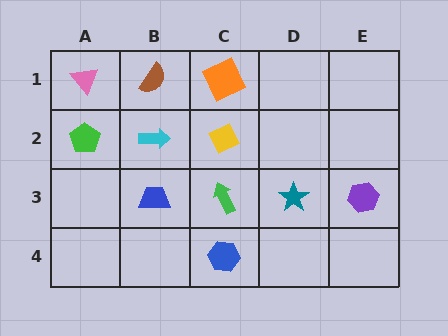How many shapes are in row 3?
4 shapes.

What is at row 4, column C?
A blue hexagon.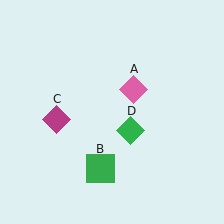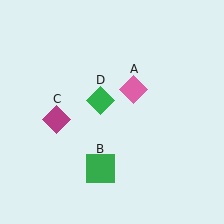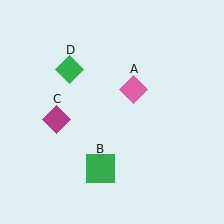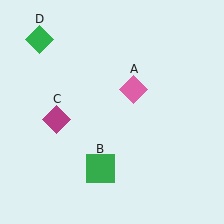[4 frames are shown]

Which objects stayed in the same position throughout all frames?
Pink diamond (object A) and green square (object B) and magenta diamond (object C) remained stationary.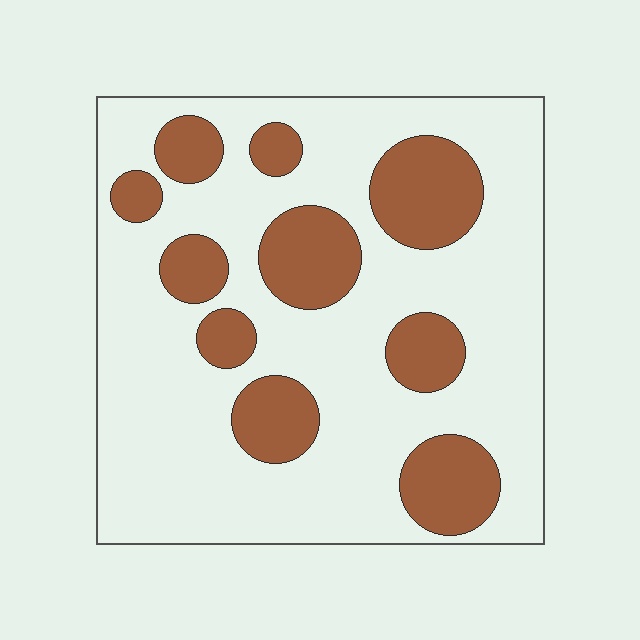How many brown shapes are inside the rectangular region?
10.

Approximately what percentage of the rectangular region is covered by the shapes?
Approximately 25%.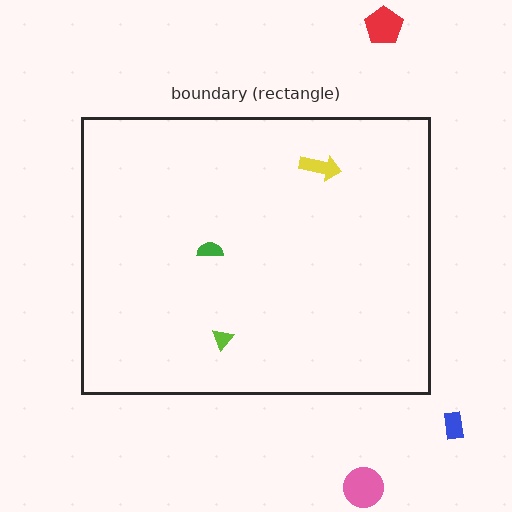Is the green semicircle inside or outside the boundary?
Inside.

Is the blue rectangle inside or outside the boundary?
Outside.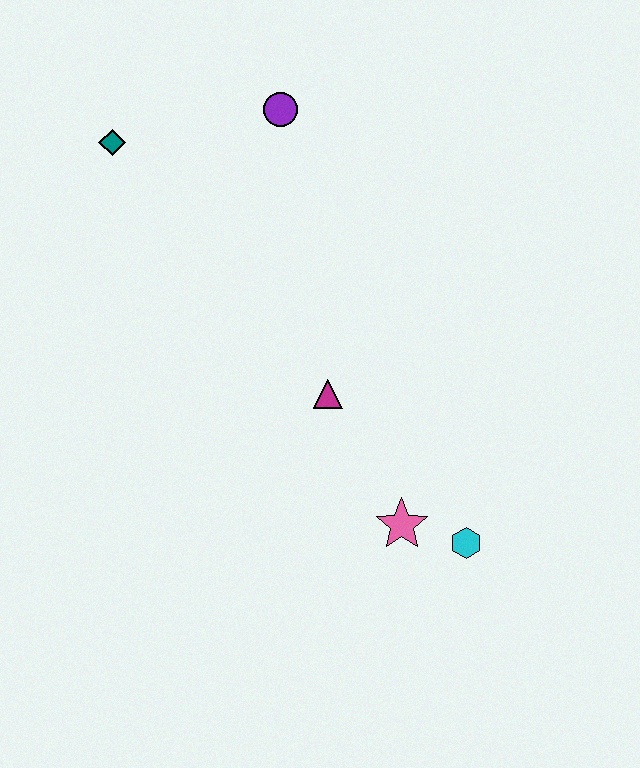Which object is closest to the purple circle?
The teal diamond is closest to the purple circle.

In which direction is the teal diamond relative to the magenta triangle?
The teal diamond is above the magenta triangle.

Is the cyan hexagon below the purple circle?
Yes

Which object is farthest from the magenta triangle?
The teal diamond is farthest from the magenta triangle.